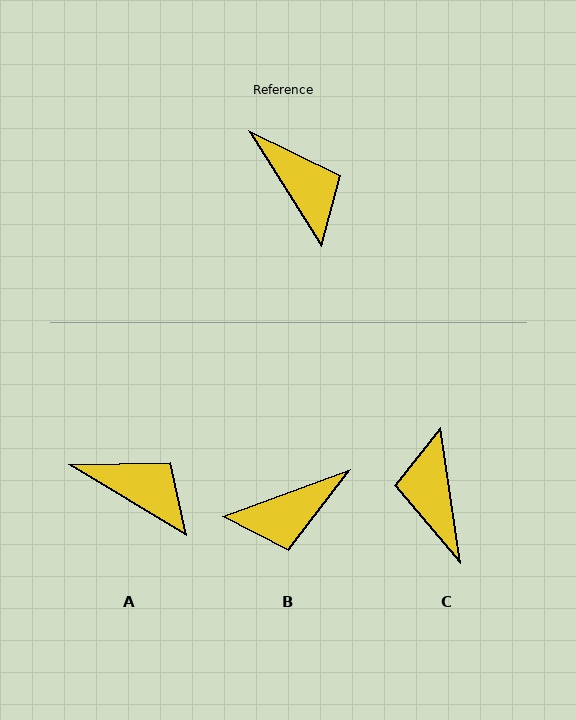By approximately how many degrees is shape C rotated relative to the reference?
Approximately 156 degrees counter-clockwise.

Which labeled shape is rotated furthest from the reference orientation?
C, about 156 degrees away.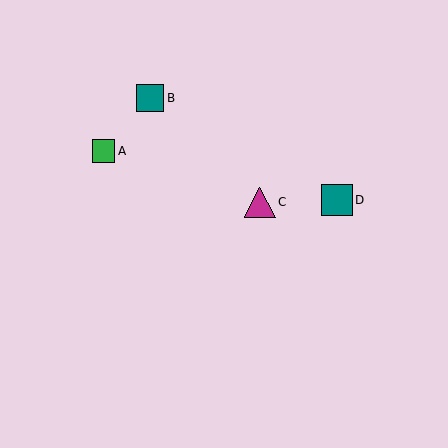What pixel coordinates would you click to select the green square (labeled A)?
Click at (103, 151) to select the green square A.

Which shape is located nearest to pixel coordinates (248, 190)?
The magenta triangle (labeled C) at (260, 202) is nearest to that location.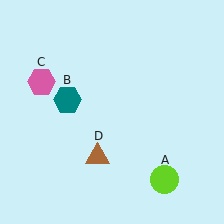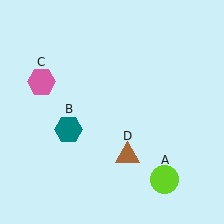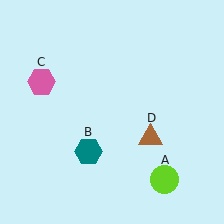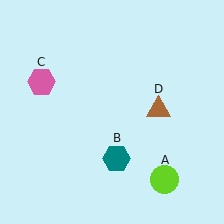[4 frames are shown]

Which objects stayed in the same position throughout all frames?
Lime circle (object A) and pink hexagon (object C) remained stationary.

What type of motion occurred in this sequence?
The teal hexagon (object B), brown triangle (object D) rotated counterclockwise around the center of the scene.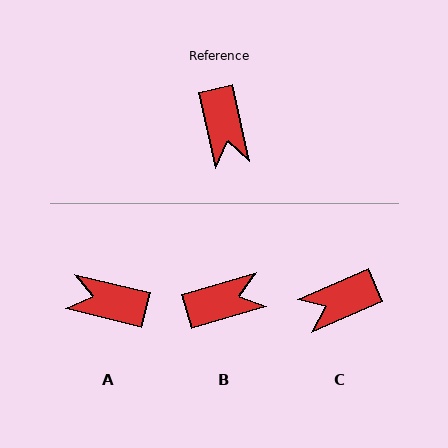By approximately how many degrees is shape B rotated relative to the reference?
Approximately 94 degrees counter-clockwise.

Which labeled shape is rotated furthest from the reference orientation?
A, about 116 degrees away.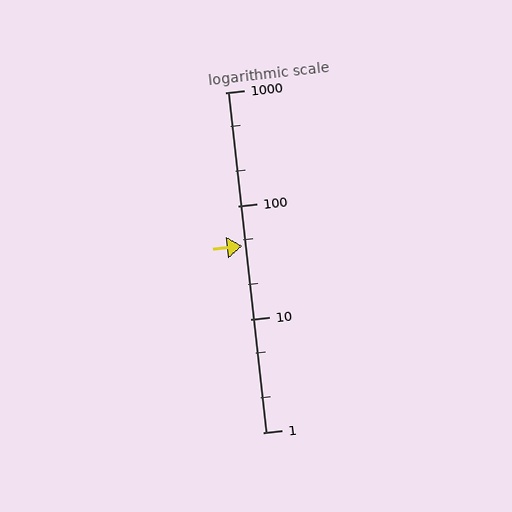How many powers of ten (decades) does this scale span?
The scale spans 3 decades, from 1 to 1000.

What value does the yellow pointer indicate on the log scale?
The pointer indicates approximately 44.